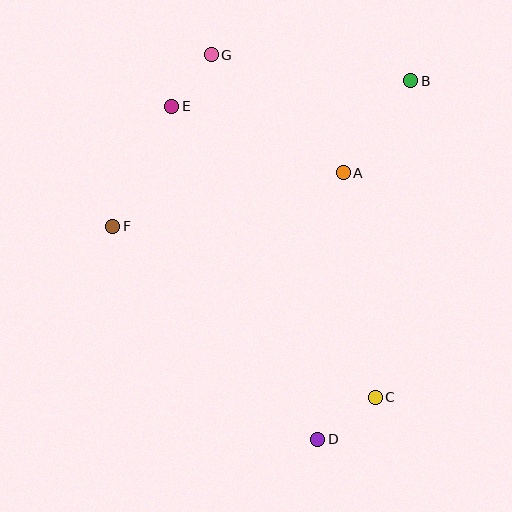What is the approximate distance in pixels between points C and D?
The distance between C and D is approximately 71 pixels.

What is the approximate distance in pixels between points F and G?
The distance between F and G is approximately 198 pixels.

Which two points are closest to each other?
Points E and G are closest to each other.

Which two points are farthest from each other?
Points D and G are farthest from each other.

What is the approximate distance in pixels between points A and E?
The distance between A and E is approximately 184 pixels.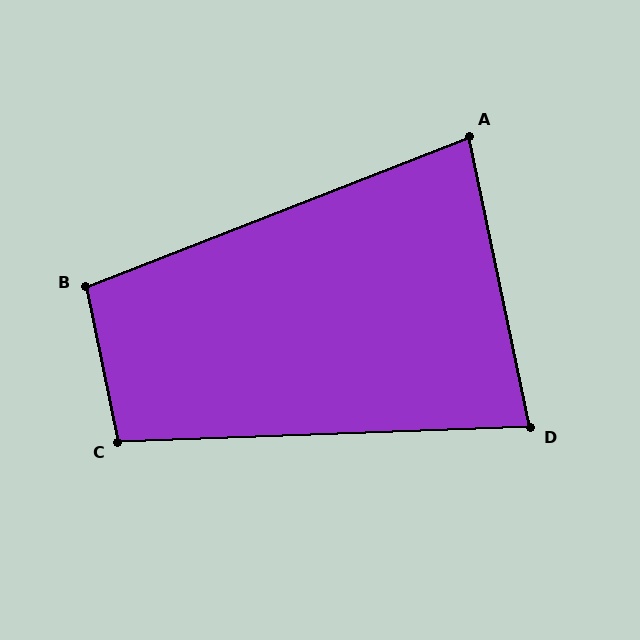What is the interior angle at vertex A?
Approximately 81 degrees (acute).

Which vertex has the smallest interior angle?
D, at approximately 80 degrees.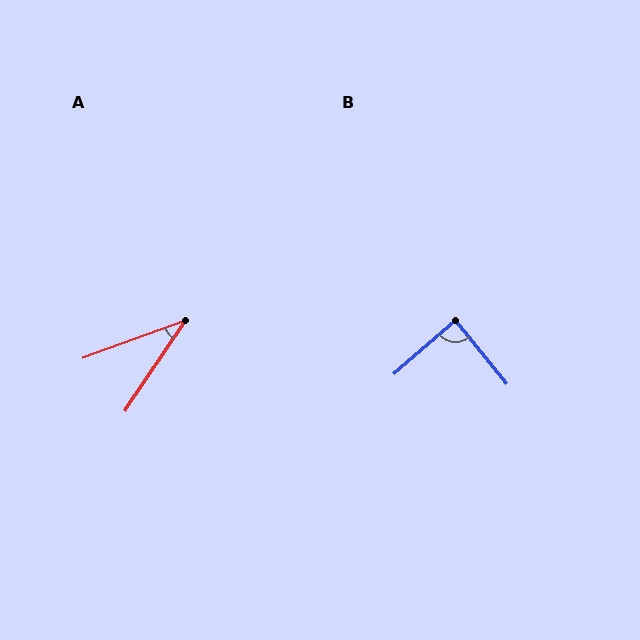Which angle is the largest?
B, at approximately 88 degrees.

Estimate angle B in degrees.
Approximately 88 degrees.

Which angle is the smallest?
A, at approximately 37 degrees.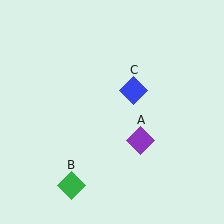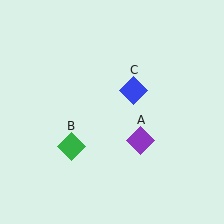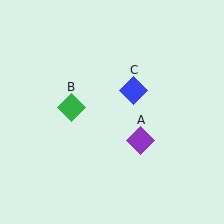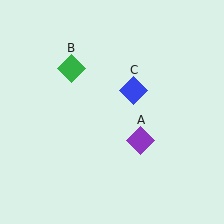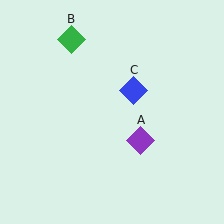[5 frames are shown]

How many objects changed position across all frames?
1 object changed position: green diamond (object B).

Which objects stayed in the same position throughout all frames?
Purple diamond (object A) and blue diamond (object C) remained stationary.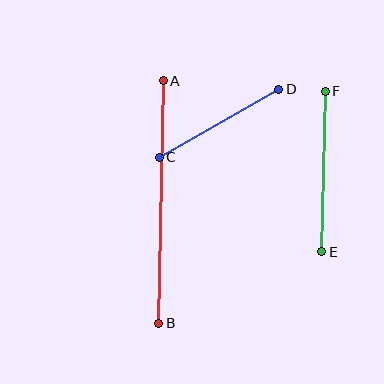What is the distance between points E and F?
The distance is approximately 161 pixels.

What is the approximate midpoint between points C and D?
The midpoint is at approximately (219, 123) pixels.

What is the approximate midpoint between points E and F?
The midpoint is at approximately (324, 172) pixels.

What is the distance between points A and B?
The distance is approximately 243 pixels.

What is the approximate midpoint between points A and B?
The midpoint is at approximately (161, 202) pixels.